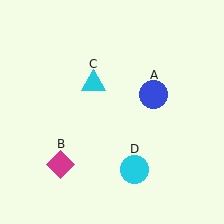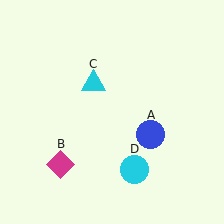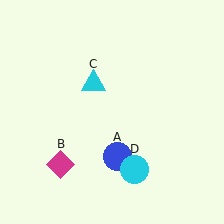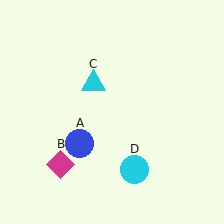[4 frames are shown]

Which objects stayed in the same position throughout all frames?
Magenta diamond (object B) and cyan triangle (object C) and cyan circle (object D) remained stationary.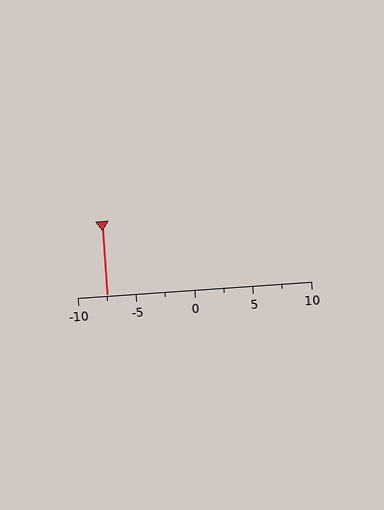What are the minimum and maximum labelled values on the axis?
The axis runs from -10 to 10.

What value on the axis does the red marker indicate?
The marker indicates approximately -7.5.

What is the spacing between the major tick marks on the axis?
The major ticks are spaced 5 apart.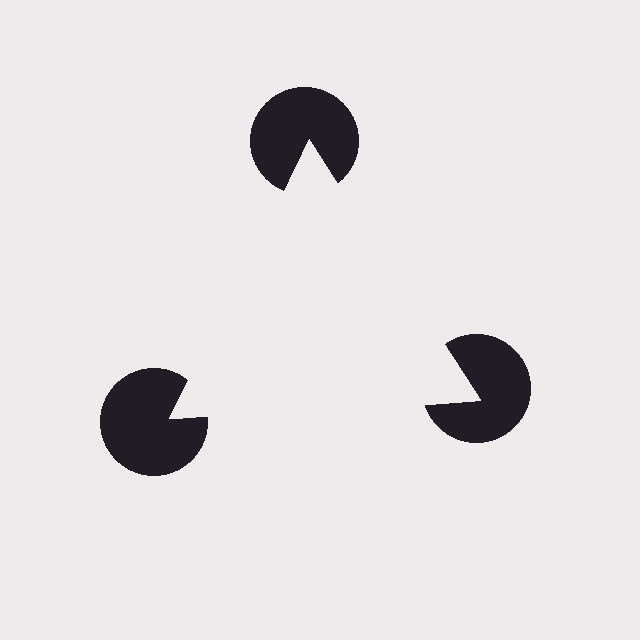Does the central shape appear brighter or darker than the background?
It typically appears slightly brighter than the background, even though no actual brightness change is drawn.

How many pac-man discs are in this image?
There are 3 — one at each vertex of the illusory triangle.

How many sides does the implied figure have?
3 sides.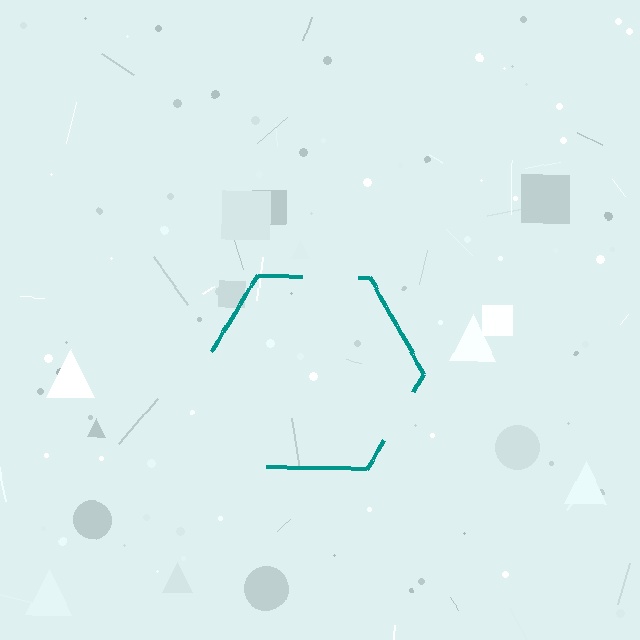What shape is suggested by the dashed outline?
The dashed outline suggests a hexagon.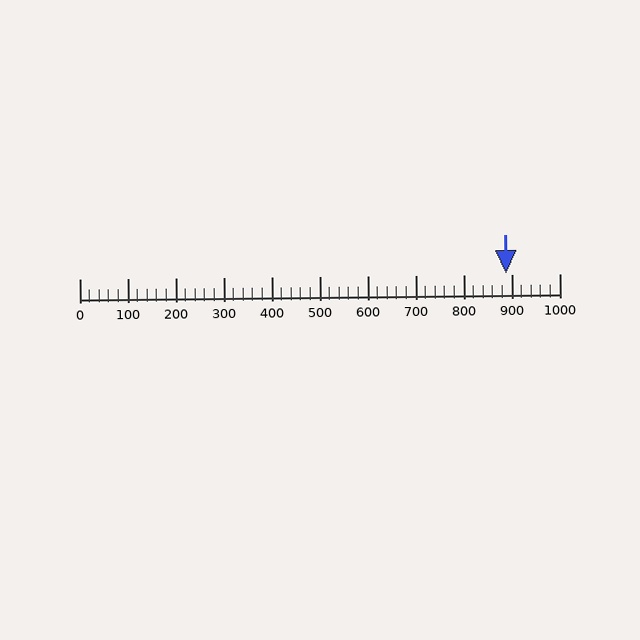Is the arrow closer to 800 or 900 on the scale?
The arrow is closer to 900.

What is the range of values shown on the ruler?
The ruler shows values from 0 to 1000.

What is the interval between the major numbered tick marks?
The major tick marks are spaced 100 units apart.